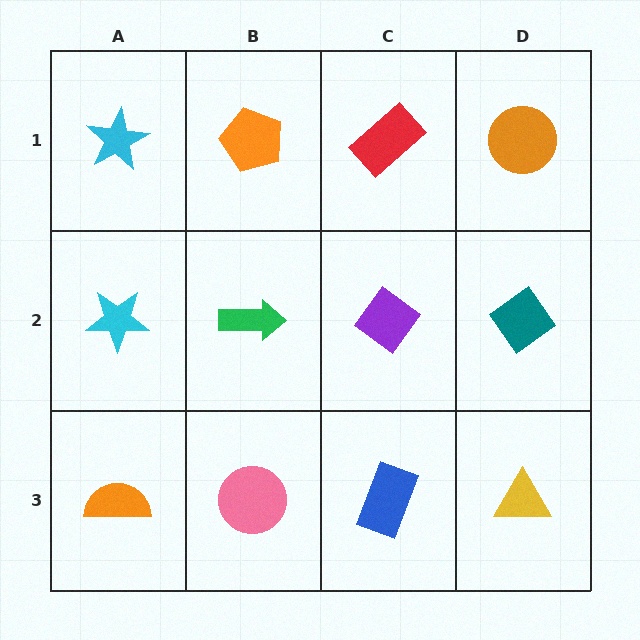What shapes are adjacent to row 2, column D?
An orange circle (row 1, column D), a yellow triangle (row 3, column D), a purple diamond (row 2, column C).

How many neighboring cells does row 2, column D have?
3.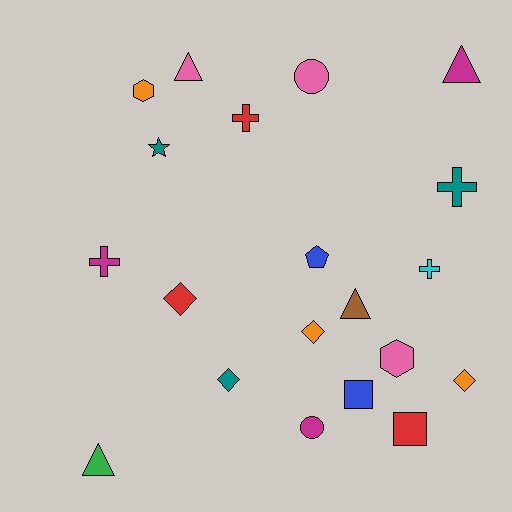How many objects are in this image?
There are 20 objects.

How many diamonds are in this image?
There are 4 diamonds.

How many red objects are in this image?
There are 3 red objects.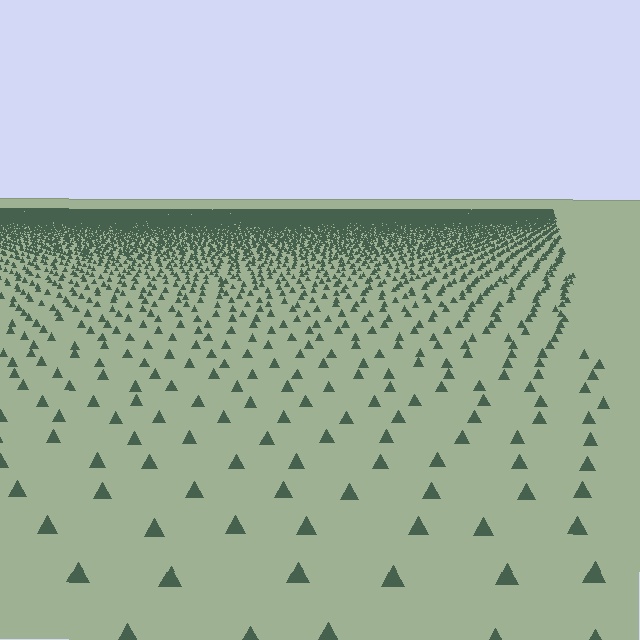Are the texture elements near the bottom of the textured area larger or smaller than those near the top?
Larger. Near the bottom, elements are closer to the viewer and appear at a bigger on-screen size.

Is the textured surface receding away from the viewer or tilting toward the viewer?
The surface is receding away from the viewer. Texture elements get smaller and denser toward the top.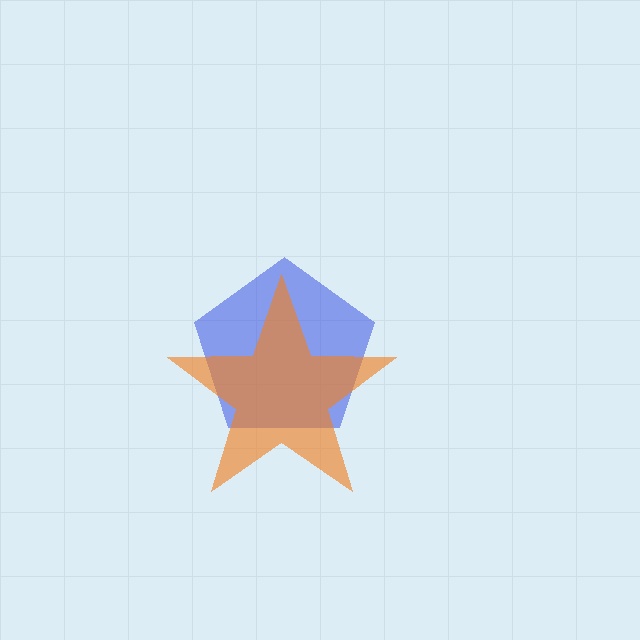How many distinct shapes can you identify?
There are 2 distinct shapes: a blue pentagon, an orange star.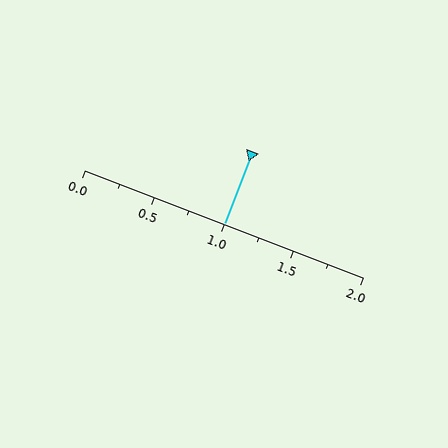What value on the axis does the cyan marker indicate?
The marker indicates approximately 1.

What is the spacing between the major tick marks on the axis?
The major ticks are spaced 0.5 apart.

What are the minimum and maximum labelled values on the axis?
The axis runs from 0.0 to 2.0.